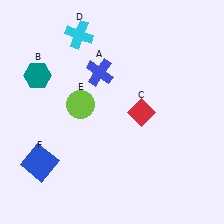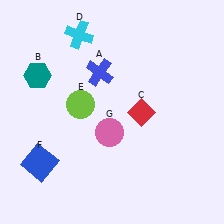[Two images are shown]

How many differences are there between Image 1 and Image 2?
There is 1 difference between the two images.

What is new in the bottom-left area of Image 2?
A pink circle (G) was added in the bottom-left area of Image 2.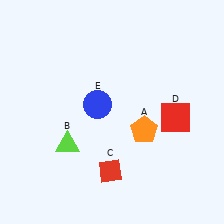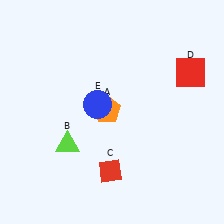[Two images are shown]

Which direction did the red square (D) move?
The red square (D) moved up.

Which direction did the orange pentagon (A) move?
The orange pentagon (A) moved left.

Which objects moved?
The objects that moved are: the orange pentagon (A), the red square (D).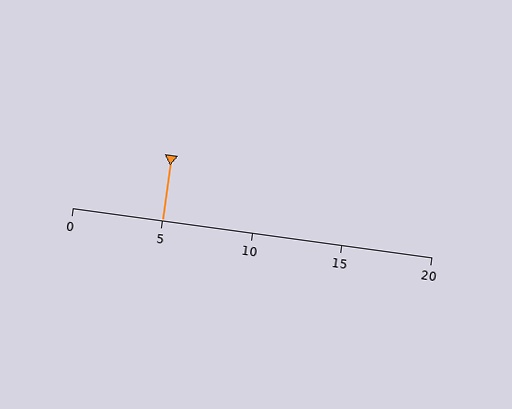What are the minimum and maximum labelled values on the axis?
The axis runs from 0 to 20.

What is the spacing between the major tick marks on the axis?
The major ticks are spaced 5 apart.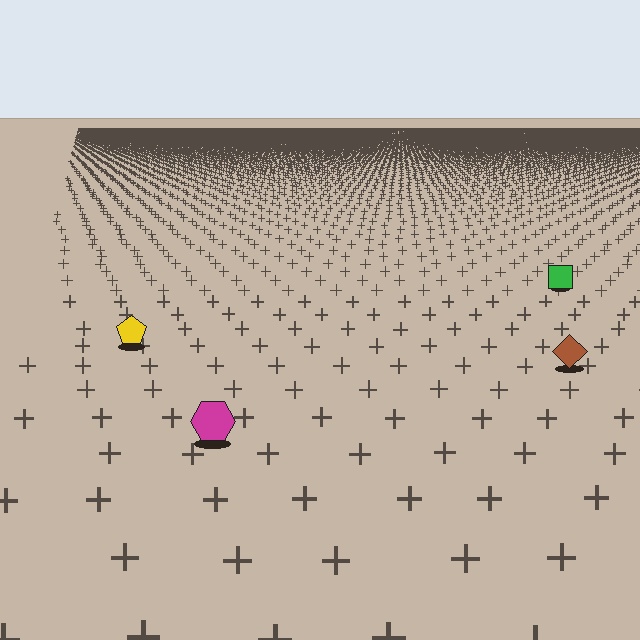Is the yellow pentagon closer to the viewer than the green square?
Yes. The yellow pentagon is closer — you can tell from the texture gradient: the ground texture is coarser near it.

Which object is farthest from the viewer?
The green square is farthest from the viewer. It appears smaller and the ground texture around it is denser.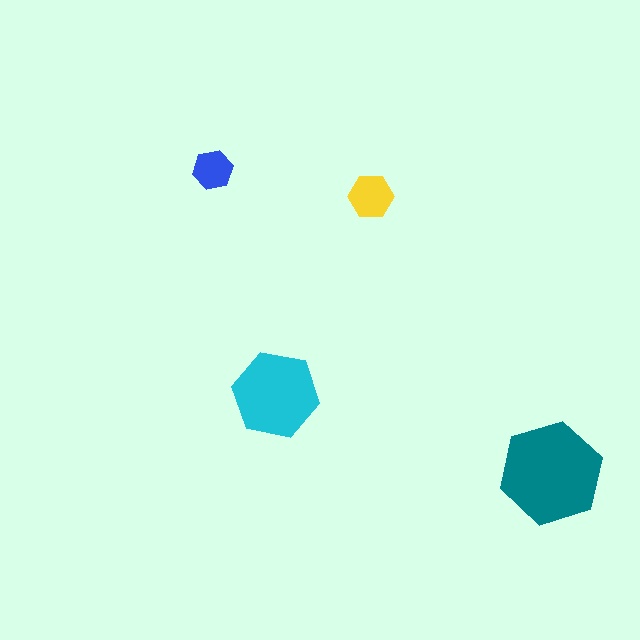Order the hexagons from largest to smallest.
the teal one, the cyan one, the yellow one, the blue one.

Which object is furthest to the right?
The teal hexagon is rightmost.